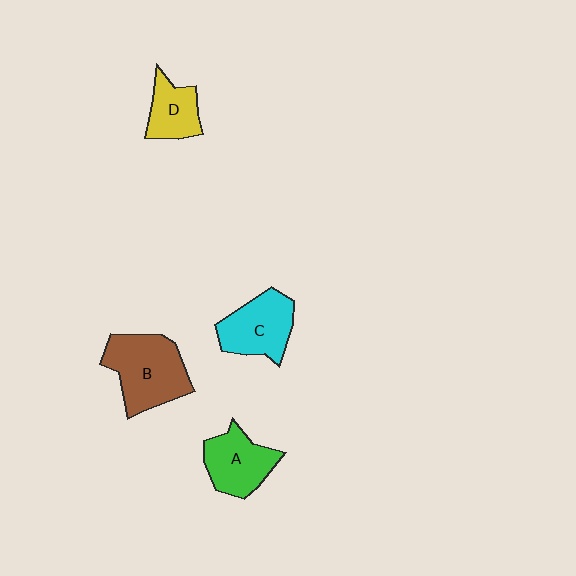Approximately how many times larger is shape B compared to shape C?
Approximately 1.3 times.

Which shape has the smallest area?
Shape D (yellow).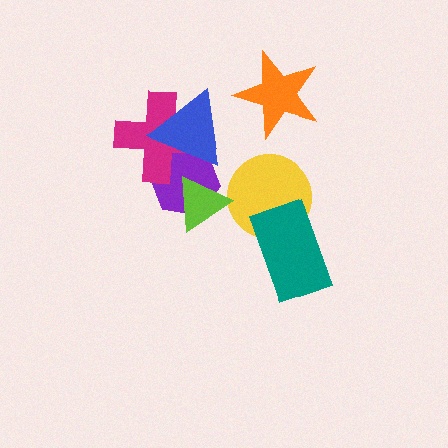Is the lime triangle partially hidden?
No, no other shape covers it.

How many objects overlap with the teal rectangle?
1 object overlaps with the teal rectangle.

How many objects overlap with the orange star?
0 objects overlap with the orange star.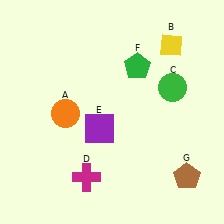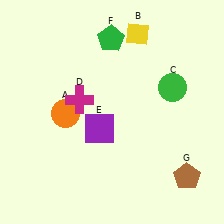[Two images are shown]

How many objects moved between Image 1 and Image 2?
3 objects moved between the two images.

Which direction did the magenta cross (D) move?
The magenta cross (D) moved up.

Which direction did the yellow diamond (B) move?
The yellow diamond (B) moved left.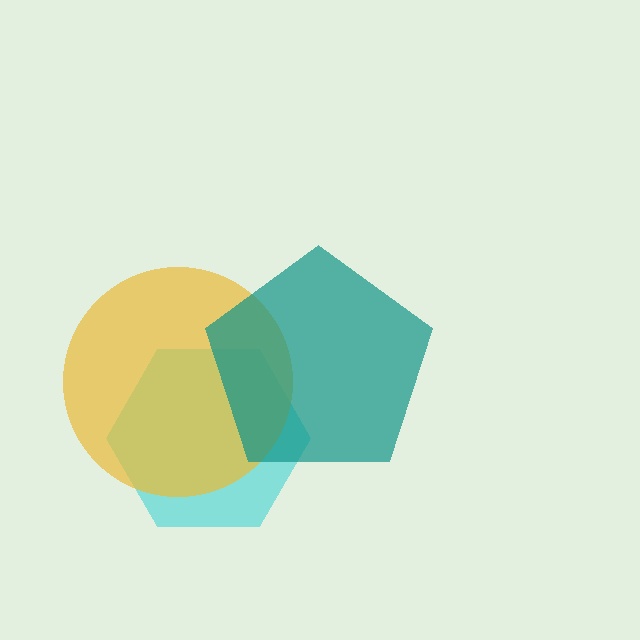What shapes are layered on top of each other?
The layered shapes are: a cyan hexagon, a yellow circle, a teal pentagon.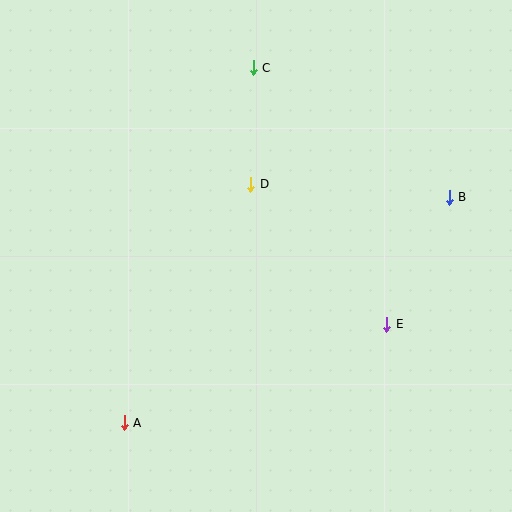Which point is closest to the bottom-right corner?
Point E is closest to the bottom-right corner.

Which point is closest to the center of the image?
Point D at (251, 184) is closest to the center.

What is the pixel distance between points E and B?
The distance between E and B is 142 pixels.